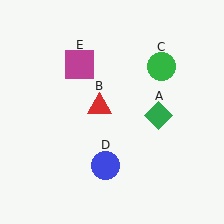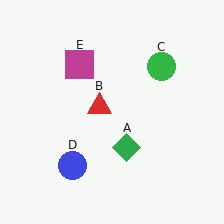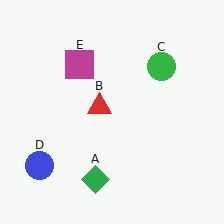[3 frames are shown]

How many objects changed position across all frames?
2 objects changed position: green diamond (object A), blue circle (object D).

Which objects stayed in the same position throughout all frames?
Red triangle (object B) and green circle (object C) and magenta square (object E) remained stationary.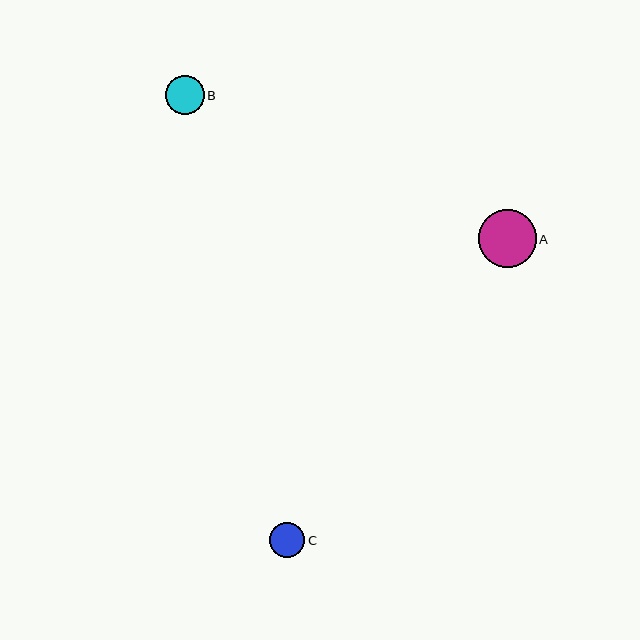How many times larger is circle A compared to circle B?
Circle A is approximately 1.5 times the size of circle B.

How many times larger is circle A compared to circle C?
Circle A is approximately 1.6 times the size of circle C.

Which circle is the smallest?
Circle C is the smallest with a size of approximately 36 pixels.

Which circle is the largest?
Circle A is the largest with a size of approximately 58 pixels.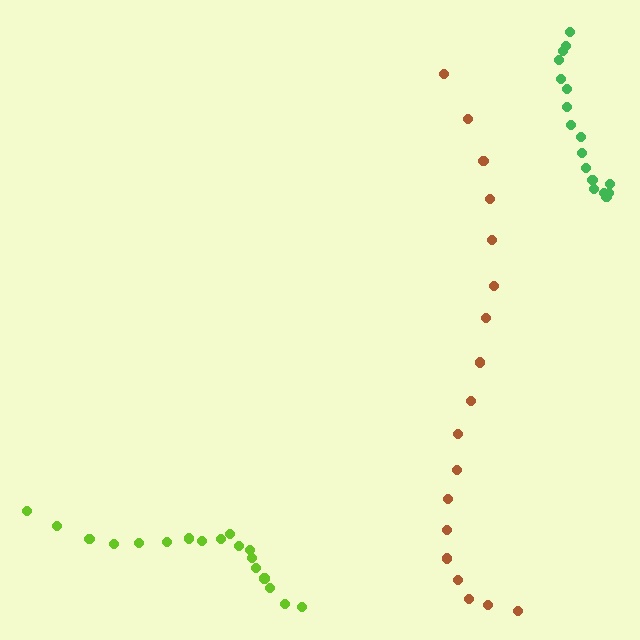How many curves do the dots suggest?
There are 3 distinct paths.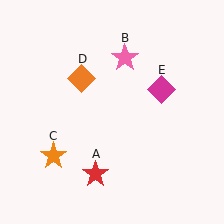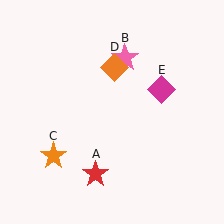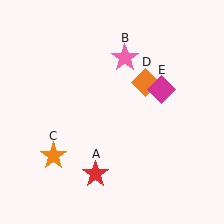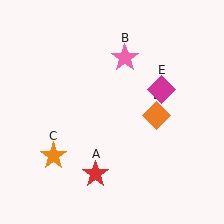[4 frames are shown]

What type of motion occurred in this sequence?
The orange diamond (object D) rotated clockwise around the center of the scene.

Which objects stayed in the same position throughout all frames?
Red star (object A) and pink star (object B) and orange star (object C) and magenta diamond (object E) remained stationary.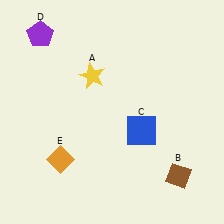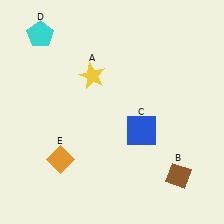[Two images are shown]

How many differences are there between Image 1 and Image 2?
There is 1 difference between the two images.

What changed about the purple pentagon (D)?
In Image 1, D is purple. In Image 2, it changed to cyan.